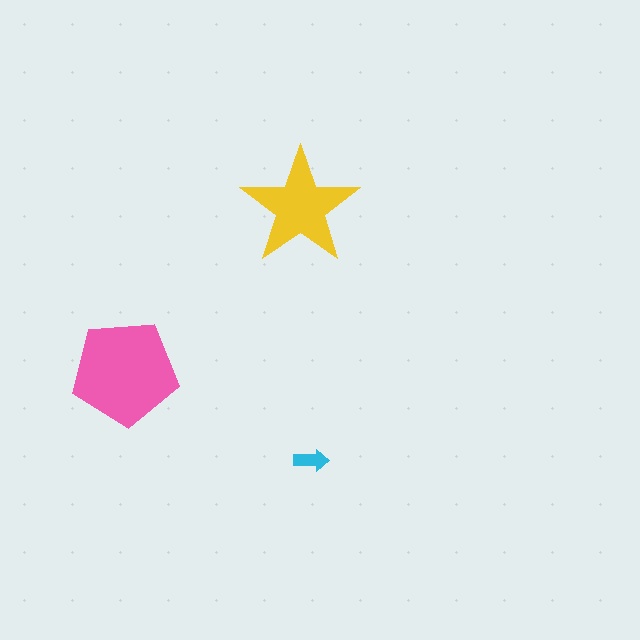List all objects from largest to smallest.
The pink pentagon, the yellow star, the cyan arrow.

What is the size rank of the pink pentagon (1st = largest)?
1st.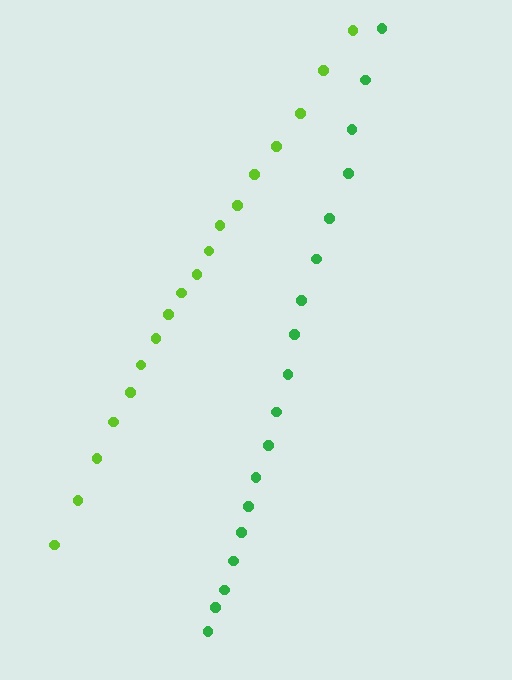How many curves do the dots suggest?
There are 2 distinct paths.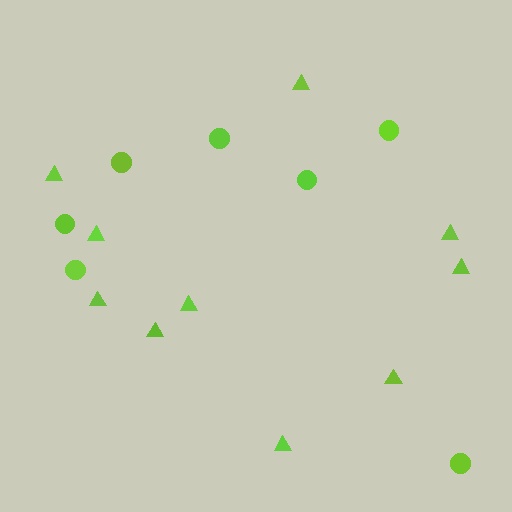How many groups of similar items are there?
There are 2 groups: one group of circles (7) and one group of triangles (10).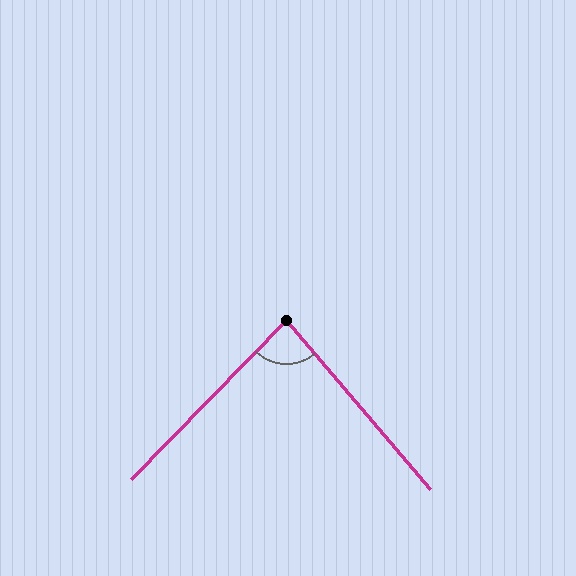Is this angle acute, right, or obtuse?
It is acute.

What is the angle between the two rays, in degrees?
Approximately 85 degrees.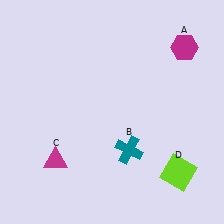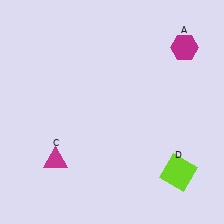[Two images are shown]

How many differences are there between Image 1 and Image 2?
There is 1 difference between the two images.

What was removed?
The teal cross (B) was removed in Image 2.